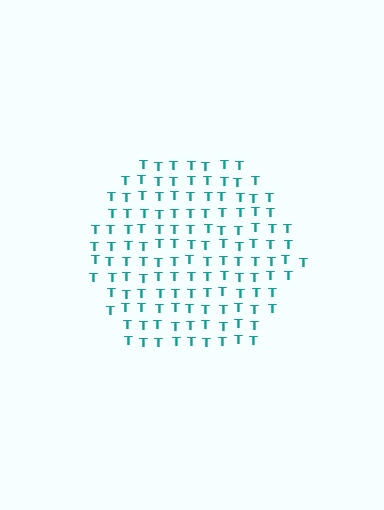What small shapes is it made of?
It is made of small letter T's.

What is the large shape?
The large shape is a hexagon.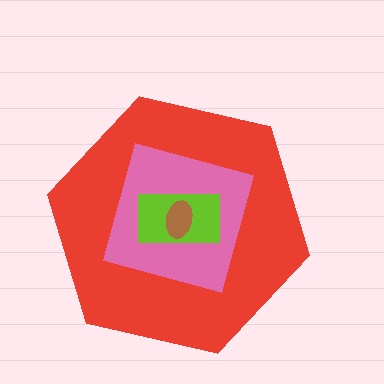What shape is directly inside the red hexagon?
The pink diamond.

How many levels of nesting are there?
4.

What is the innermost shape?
The brown ellipse.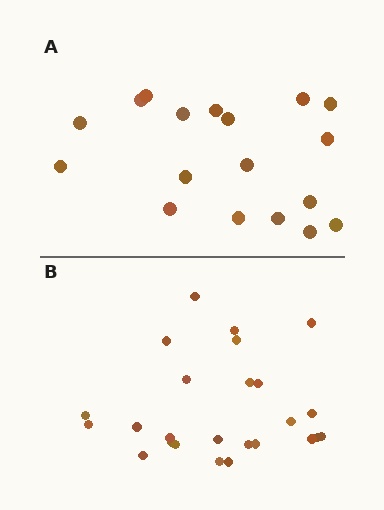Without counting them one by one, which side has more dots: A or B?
Region B (the bottom region) has more dots.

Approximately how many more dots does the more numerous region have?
Region B has roughly 8 or so more dots than region A.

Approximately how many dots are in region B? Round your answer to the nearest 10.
About 20 dots. (The exact count is 25, which rounds to 20.)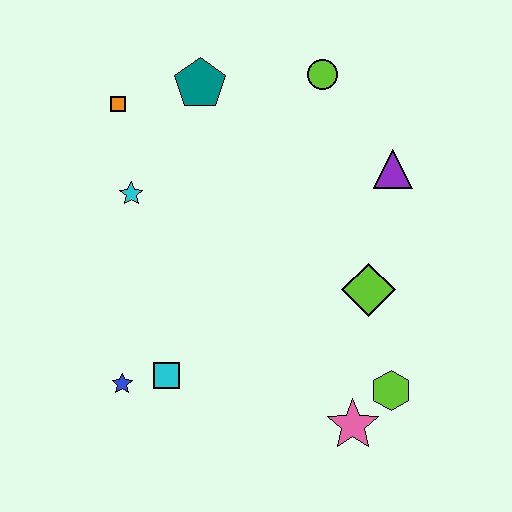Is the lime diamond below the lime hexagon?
No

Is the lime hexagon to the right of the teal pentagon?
Yes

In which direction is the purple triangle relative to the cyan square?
The purple triangle is to the right of the cyan square.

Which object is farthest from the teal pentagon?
The pink star is farthest from the teal pentagon.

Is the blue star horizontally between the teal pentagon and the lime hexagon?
No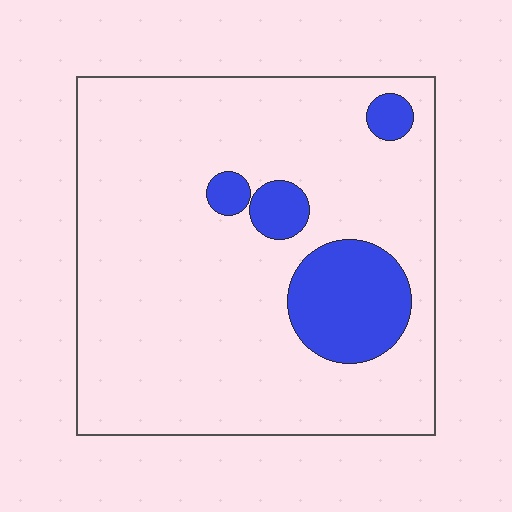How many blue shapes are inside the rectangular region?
4.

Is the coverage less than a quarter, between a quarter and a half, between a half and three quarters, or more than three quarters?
Less than a quarter.